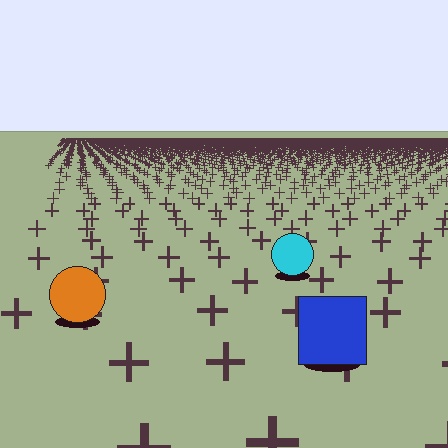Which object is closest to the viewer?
The blue square is closest. The texture marks near it are larger and more spread out.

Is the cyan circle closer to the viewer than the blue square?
No. The blue square is closer — you can tell from the texture gradient: the ground texture is coarser near it.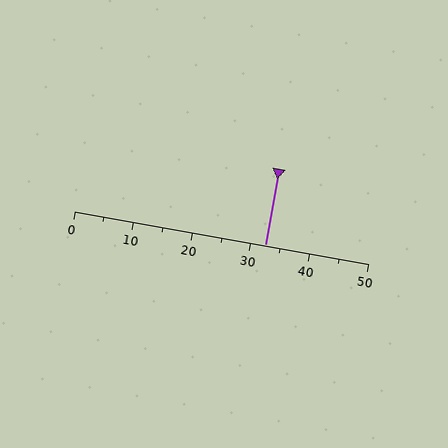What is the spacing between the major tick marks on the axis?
The major ticks are spaced 10 apart.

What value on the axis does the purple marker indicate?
The marker indicates approximately 32.5.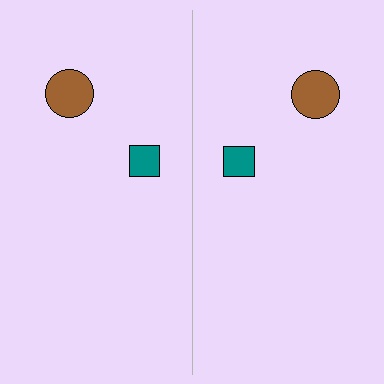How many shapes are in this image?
There are 4 shapes in this image.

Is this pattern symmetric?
Yes, this pattern has bilateral (reflection) symmetry.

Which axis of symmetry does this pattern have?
The pattern has a vertical axis of symmetry running through the center of the image.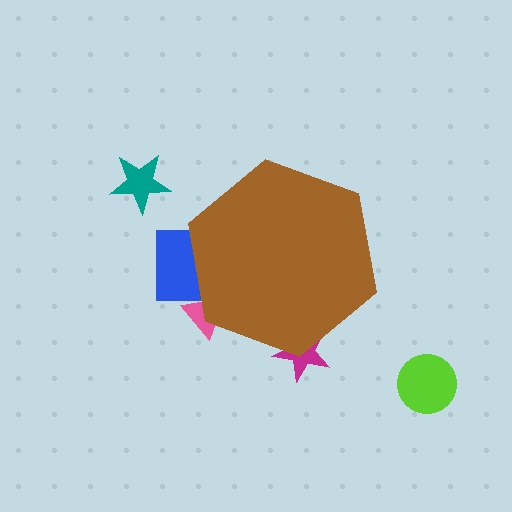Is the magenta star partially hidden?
Yes, the magenta star is partially hidden behind the brown hexagon.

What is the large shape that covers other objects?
A brown hexagon.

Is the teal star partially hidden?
No, the teal star is fully visible.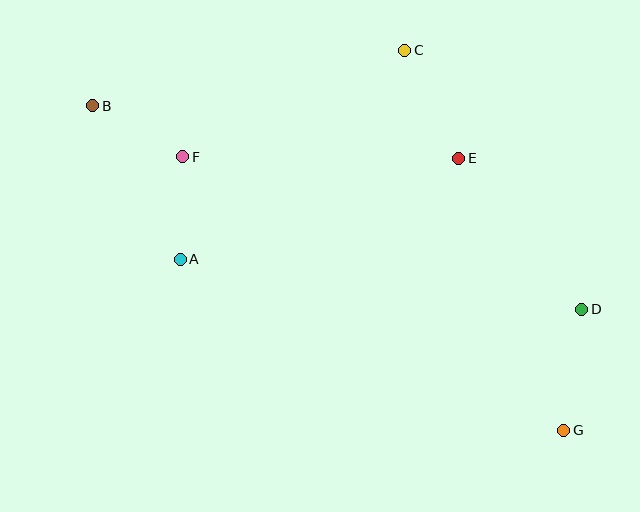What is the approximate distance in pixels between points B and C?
The distance between B and C is approximately 317 pixels.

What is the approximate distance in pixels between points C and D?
The distance between C and D is approximately 313 pixels.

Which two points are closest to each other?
Points A and F are closest to each other.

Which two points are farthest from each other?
Points B and G are farthest from each other.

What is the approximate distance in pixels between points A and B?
The distance between A and B is approximately 177 pixels.